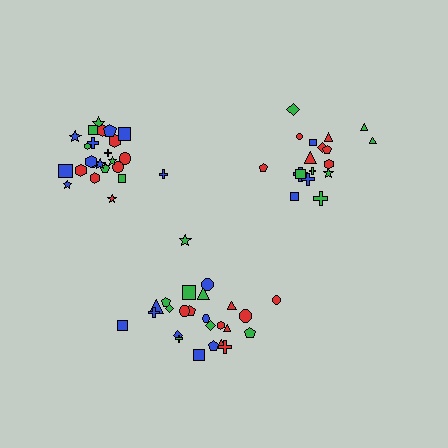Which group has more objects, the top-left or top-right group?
The top-left group.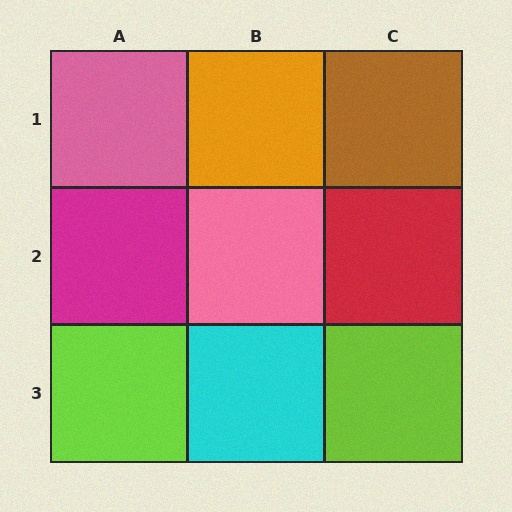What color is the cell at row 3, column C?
Lime.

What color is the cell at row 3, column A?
Lime.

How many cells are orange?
1 cell is orange.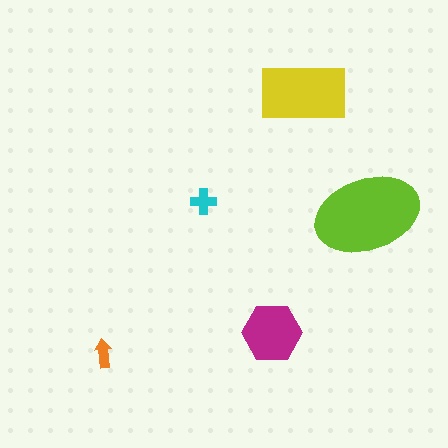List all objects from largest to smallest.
The lime ellipse, the yellow rectangle, the magenta hexagon, the cyan cross, the orange arrow.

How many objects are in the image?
There are 5 objects in the image.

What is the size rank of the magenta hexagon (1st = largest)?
3rd.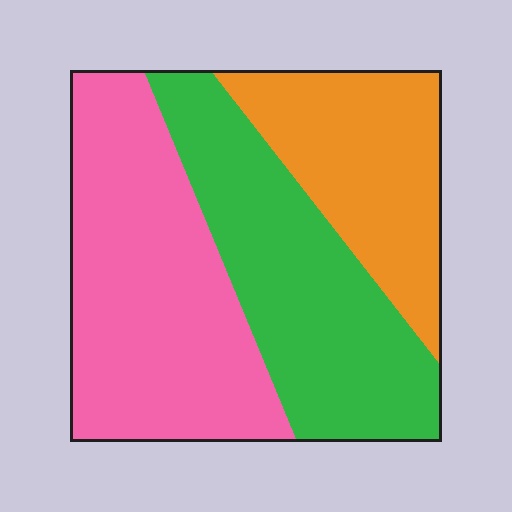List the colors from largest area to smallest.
From largest to smallest: pink, green, orange.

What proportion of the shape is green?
Green covers roughly 35% of the shape.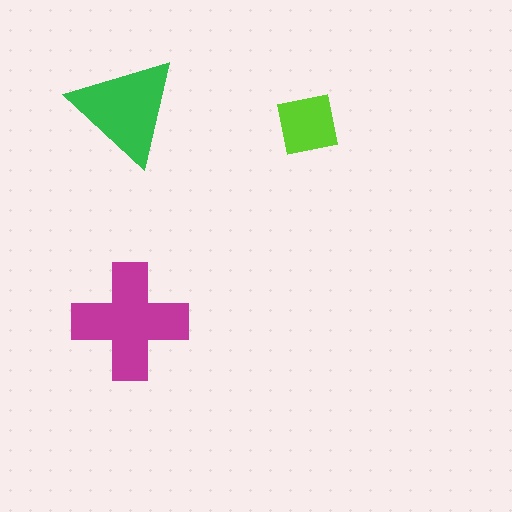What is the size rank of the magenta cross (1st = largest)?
1st.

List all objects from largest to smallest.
The magenta cross, the green triangle, the lime square.